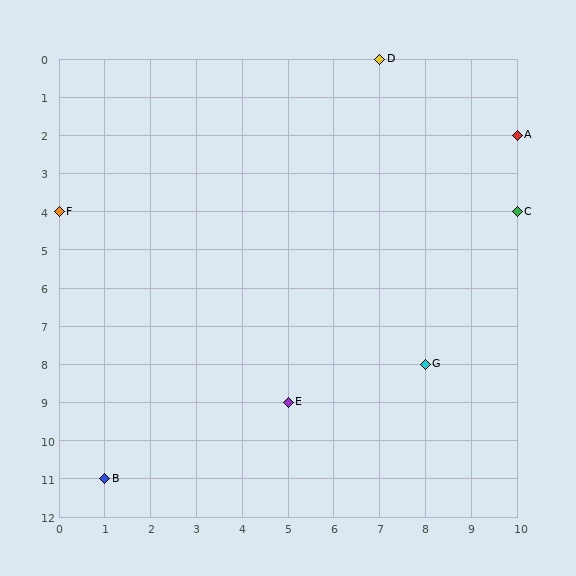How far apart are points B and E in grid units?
Points B and E are 4 columns and 2 rows apart (about 4.5 grid units diagonally).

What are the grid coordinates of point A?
Point A is at grid coordinates (10, 2).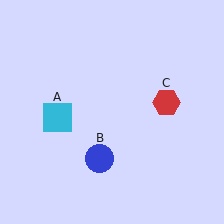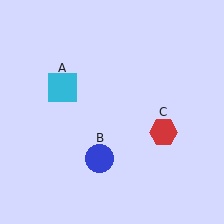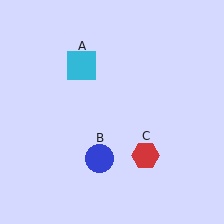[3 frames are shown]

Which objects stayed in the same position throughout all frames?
Blue circle (object B) remained stationary.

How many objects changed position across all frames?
2 objects changed position: cyan square (object A), red hexagon (object C).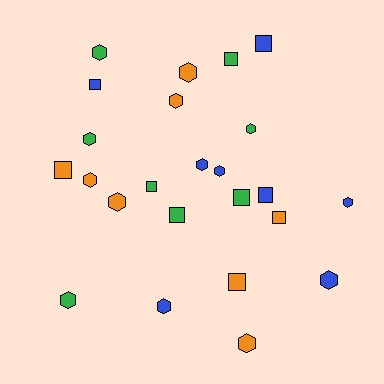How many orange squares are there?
There are 3 orange squares.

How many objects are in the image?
There are 24 objects.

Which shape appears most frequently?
Hexagon, with 14 objects.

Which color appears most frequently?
Orange, with 8 objects.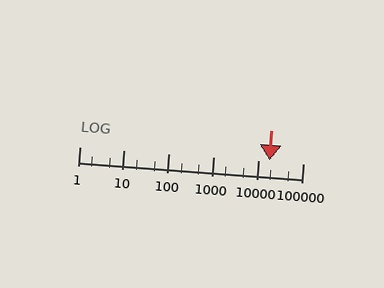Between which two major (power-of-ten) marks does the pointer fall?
The pointer is between 10000 and 100000.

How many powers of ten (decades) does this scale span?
The scale spans 5 decades, from 1 to 100000.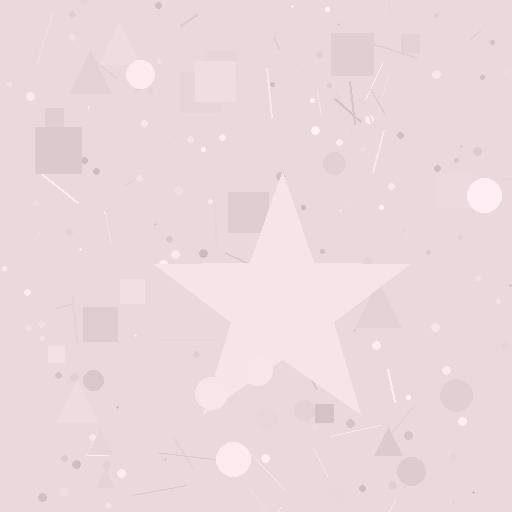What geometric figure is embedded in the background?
A star is embedded in the background.